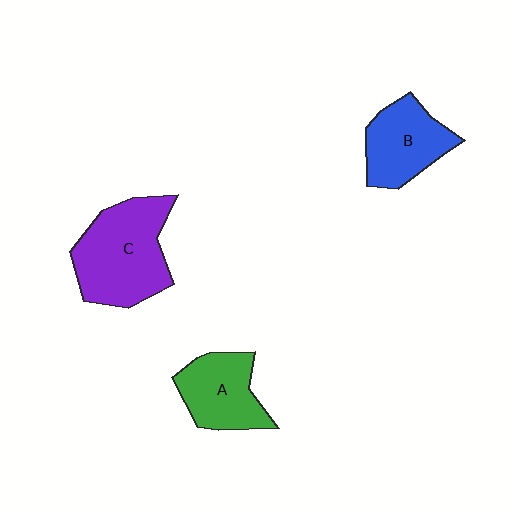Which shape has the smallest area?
Shape A (green).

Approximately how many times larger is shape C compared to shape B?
Approximately 1.5 times.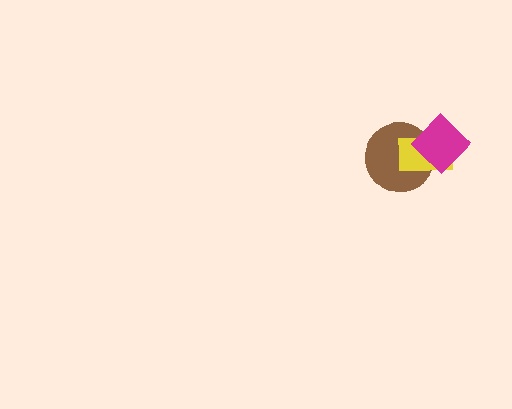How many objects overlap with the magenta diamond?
2 objects overlap with the magenta diamond.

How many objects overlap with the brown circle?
2 objects overlap with the brown circle.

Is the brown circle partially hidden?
Yes, it is partially covered by another shape.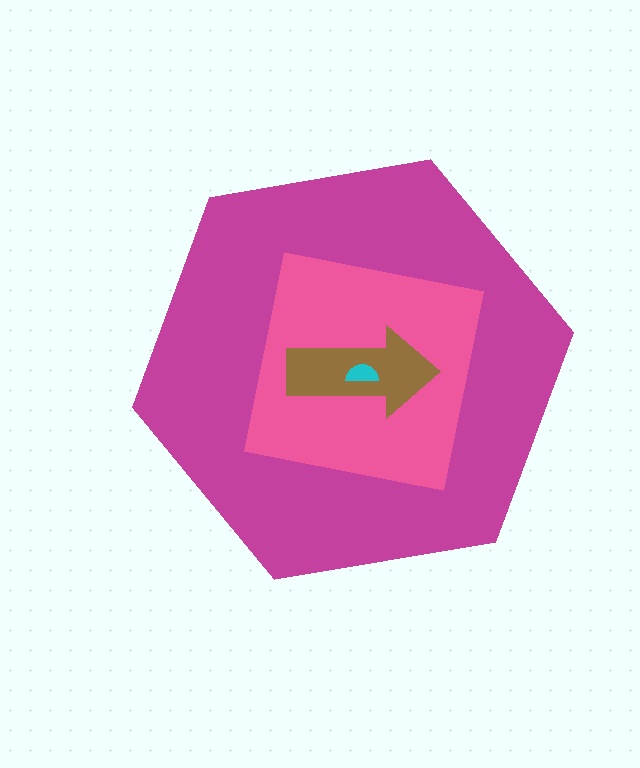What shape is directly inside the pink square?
The brown arrow.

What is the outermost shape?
The magenta hexagon.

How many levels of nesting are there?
4.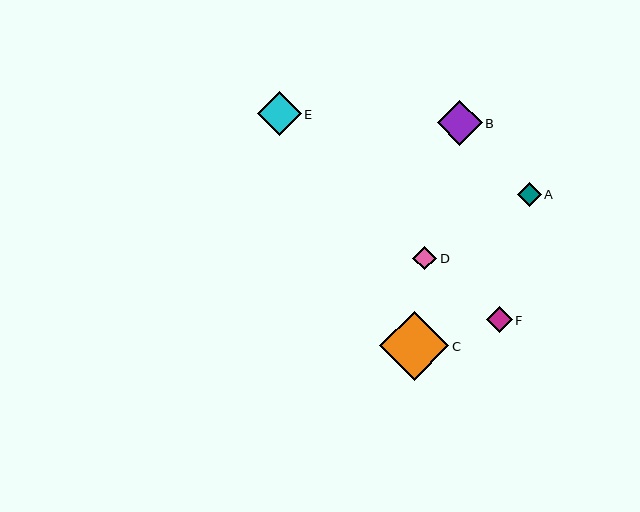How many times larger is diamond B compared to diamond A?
Diamond B is approximately 1.9 times the size of diamond A.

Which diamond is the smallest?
Diamond D is the smallest with a size of approximately 24 pixels.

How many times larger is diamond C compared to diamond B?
Diamond C is approximately 1.6 times the size of diamond B.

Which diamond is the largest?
Diamond C is the largest with a size of approximately 70 pixels.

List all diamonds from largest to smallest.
From largest to smallest: C, B, E, F, A, D.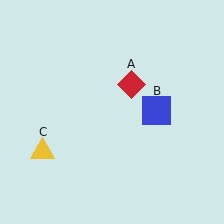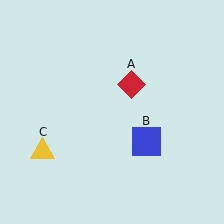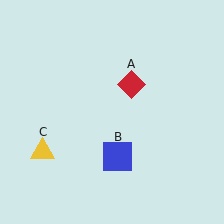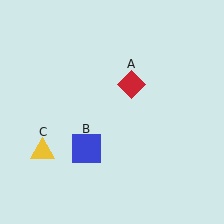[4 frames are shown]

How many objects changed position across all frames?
1 object changed position: blue square (object B).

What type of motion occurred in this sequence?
The blue square (object B) rotated clockwise around the center of the scene.